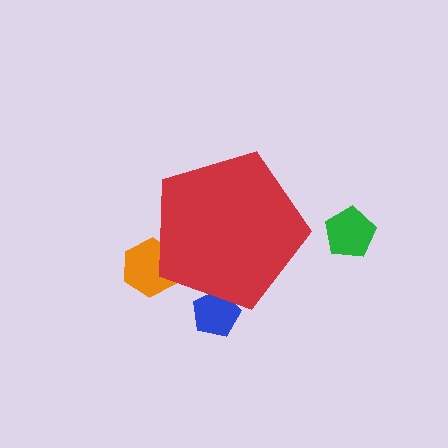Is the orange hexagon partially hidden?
Yes, the orange hexagon is partially hidden behind the red pentagon.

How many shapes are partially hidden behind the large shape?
2 shapes are partially hidden.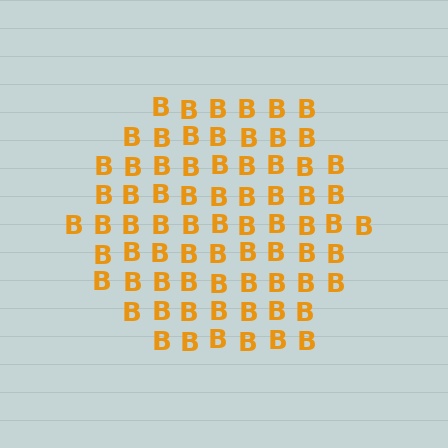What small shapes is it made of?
It is made of small letter B's.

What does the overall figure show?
The overall figure shows a hexagon.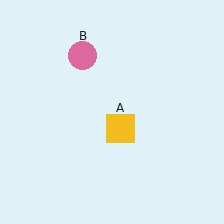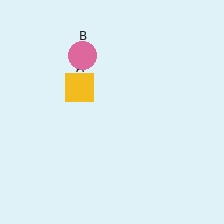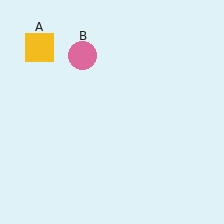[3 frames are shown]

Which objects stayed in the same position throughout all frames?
Pink circle (object B) remained stationary.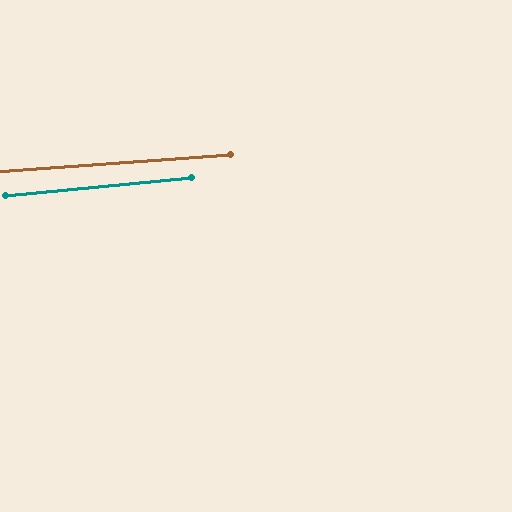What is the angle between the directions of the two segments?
Approximately 1 degree.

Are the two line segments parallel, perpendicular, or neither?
Parallel — their directions differ by only 1.1°.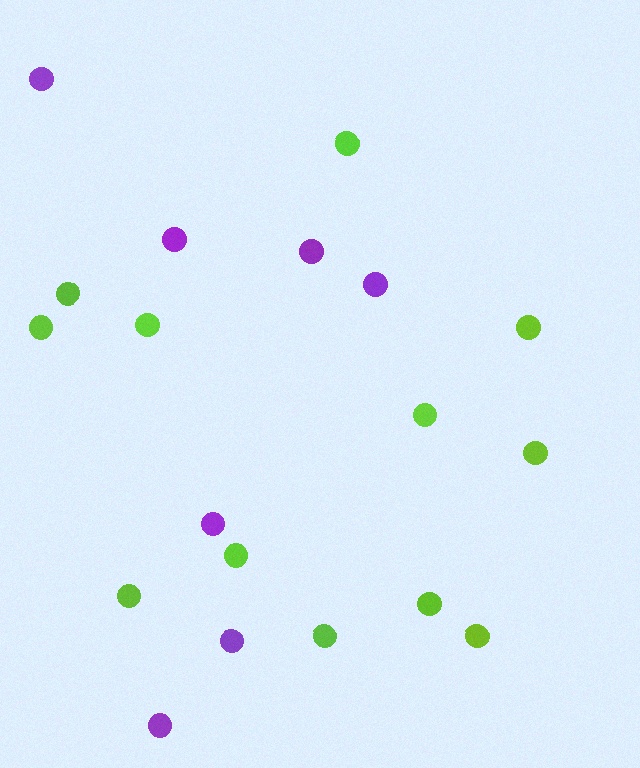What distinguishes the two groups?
There are 2 groups: one group of purple circles (7) and one group of lime circles (12).